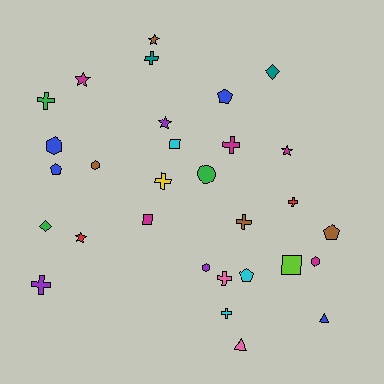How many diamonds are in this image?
There are 2 diamonds.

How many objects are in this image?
There are 30 objects.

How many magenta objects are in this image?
There are 5 magenta objects.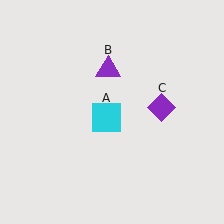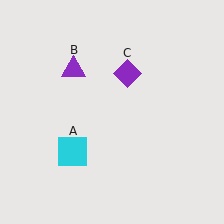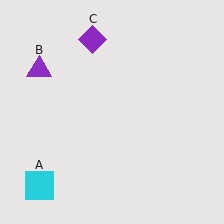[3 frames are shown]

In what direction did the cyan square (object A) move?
The cyan square (object A) moved down and to the left.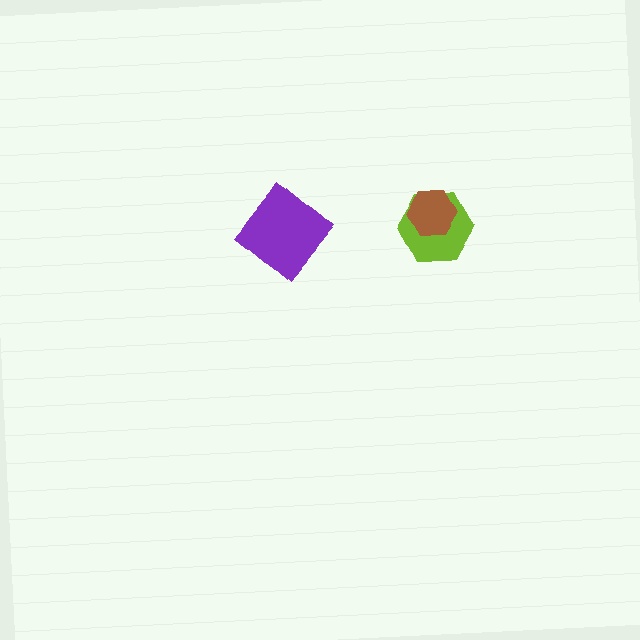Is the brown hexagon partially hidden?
No, no other shape covers it.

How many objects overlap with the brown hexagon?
1 object overlaps with the brown hexagon.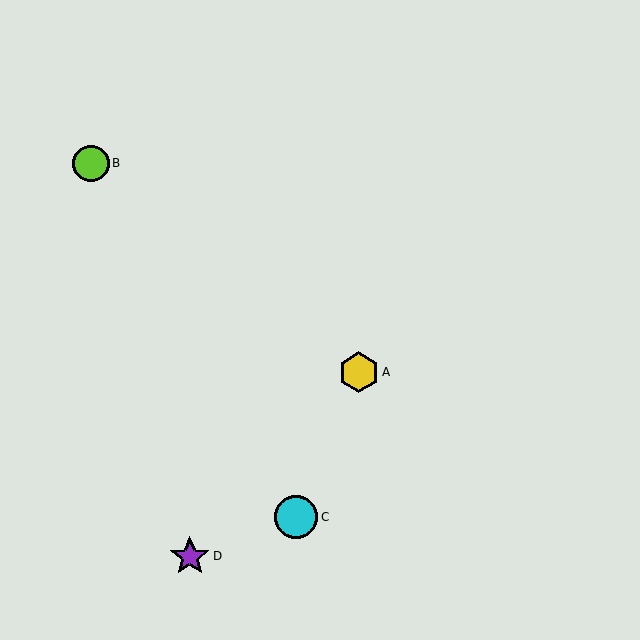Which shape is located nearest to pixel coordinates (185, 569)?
The purple star (labeled D) at (190, 556) is nearest to that location.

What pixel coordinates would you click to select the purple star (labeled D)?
Click at (190, 556) to select the purple star D.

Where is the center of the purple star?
The center of the purple star is at (190, 556).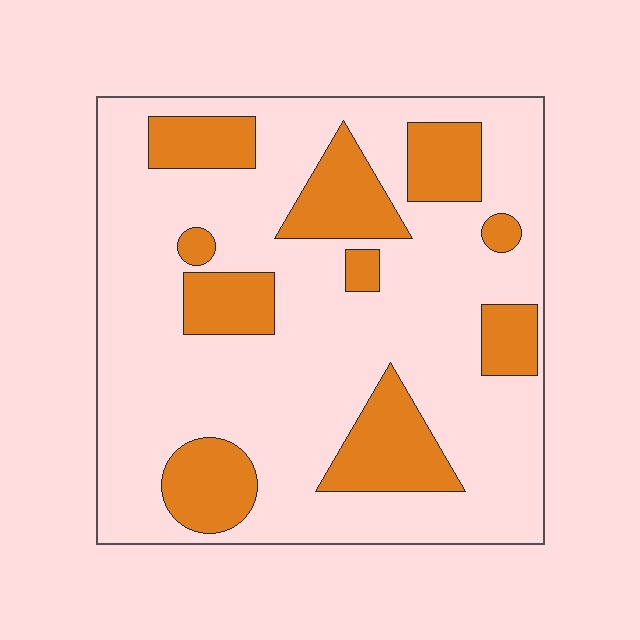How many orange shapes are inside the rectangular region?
10.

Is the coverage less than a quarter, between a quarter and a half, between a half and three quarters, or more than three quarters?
Between a quarter and a half.